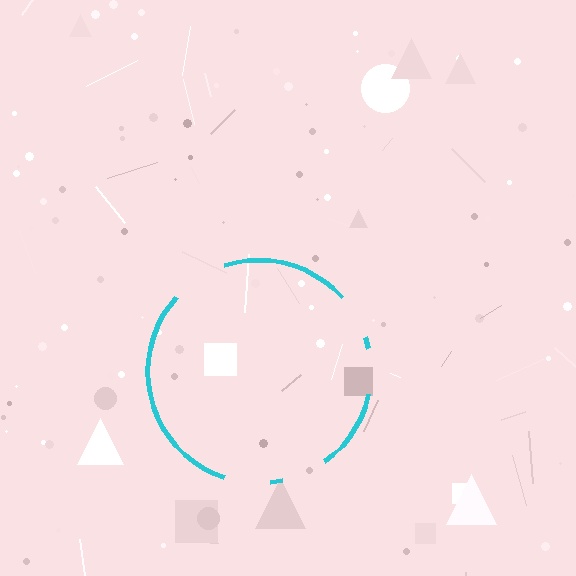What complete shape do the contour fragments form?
The contour fragments form a circle.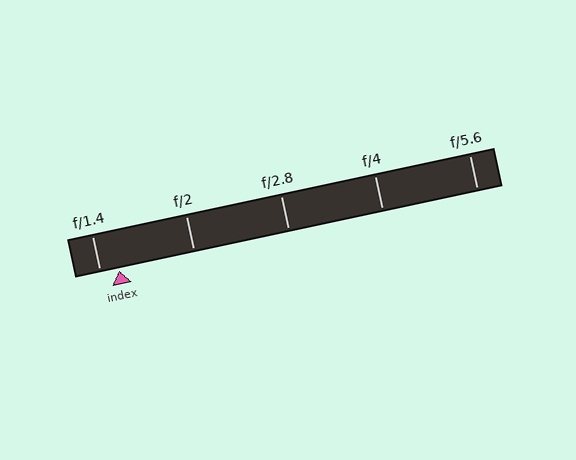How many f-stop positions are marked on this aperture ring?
There are 5 f-stop positions marked.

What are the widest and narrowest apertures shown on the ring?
The widest aperture shown is f/1.4 and the narrowest is f/5.6.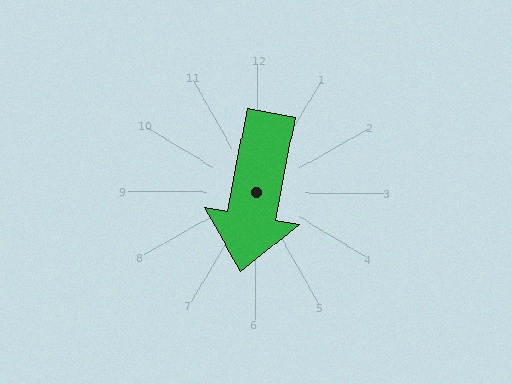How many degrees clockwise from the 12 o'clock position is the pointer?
Approximately 190 degrees.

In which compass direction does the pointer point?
South.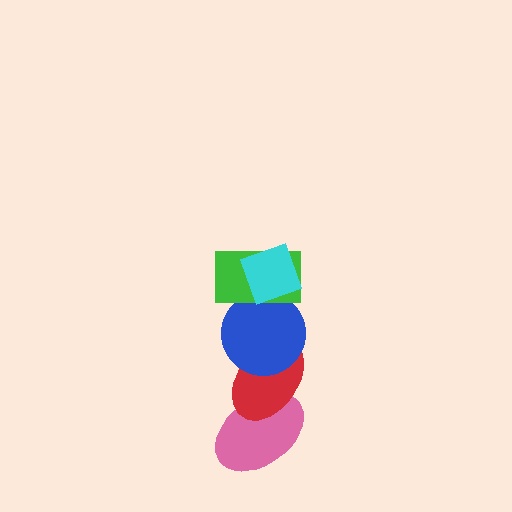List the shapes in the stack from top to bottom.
From top to bottom: the cyan diamond, the green rectangle, the blue circle, the red ellipse, the pink ellipse.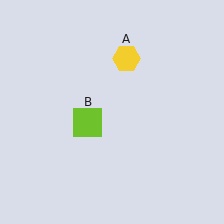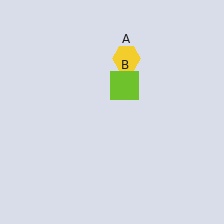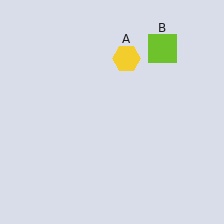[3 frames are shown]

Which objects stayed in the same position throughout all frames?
Yellow hexagon (object A) remained stationary.